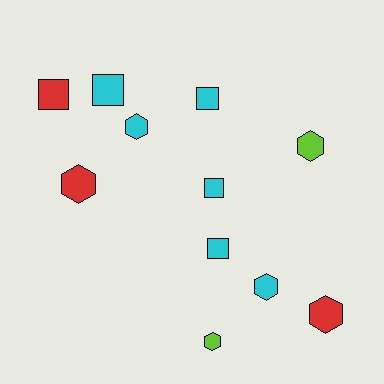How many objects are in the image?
There are 11 objects.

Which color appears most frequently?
Cyan, with 6 objects.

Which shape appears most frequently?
Hexagon, with 6 objects.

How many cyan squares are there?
There are 4 cyan squares.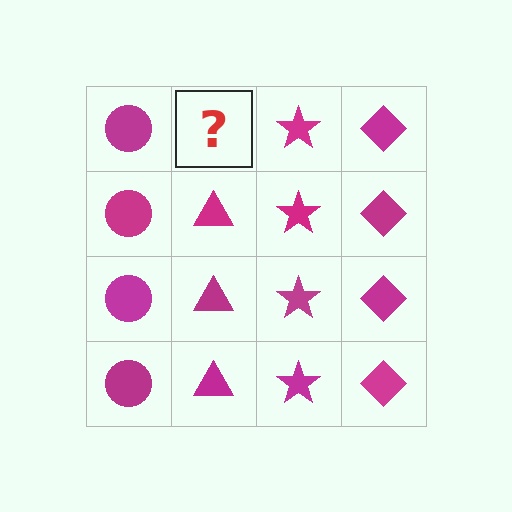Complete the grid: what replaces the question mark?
The question mark should be replaced with a magenta triangle.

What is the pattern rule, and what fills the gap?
The rule is that each column has a consistent shape. The gap should be filled with a magenta triangle.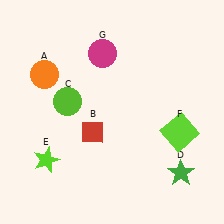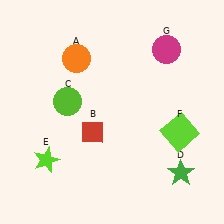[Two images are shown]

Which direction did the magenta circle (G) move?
The magenta circle (G) moved right.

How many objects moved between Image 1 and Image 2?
2 objects moved between the two images.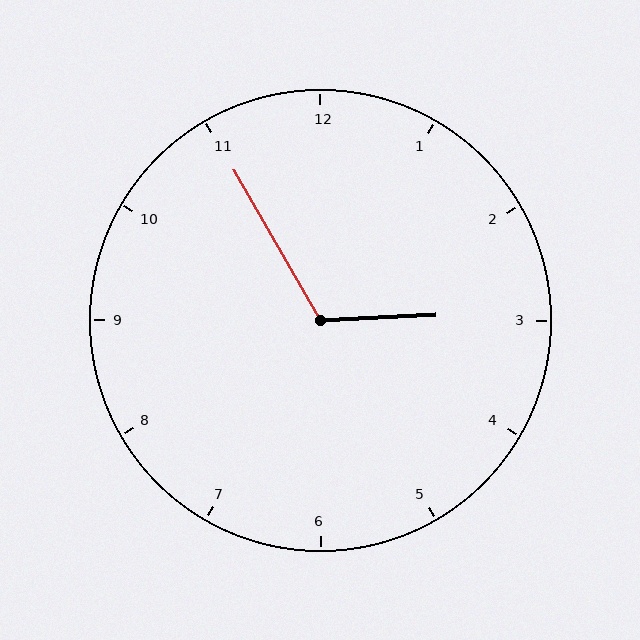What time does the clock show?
2:55.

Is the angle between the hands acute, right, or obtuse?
It is obtuse.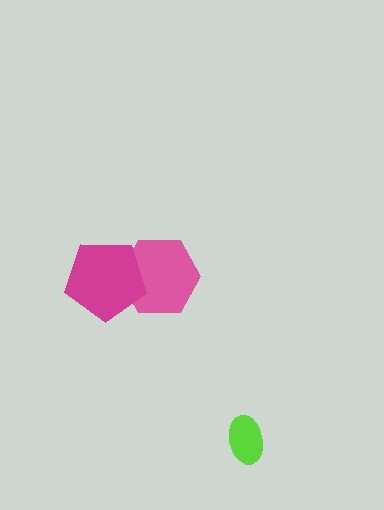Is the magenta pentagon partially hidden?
No, no other shape covers it.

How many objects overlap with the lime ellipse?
0 objects overlap with the lime ellipse.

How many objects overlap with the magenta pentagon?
1 object overlaps with the magenta pentagon.